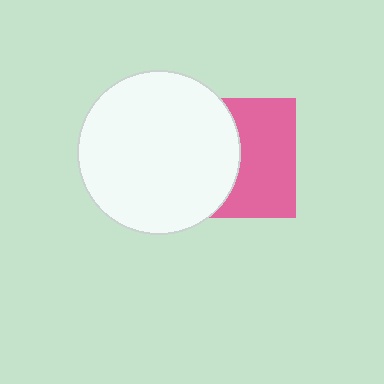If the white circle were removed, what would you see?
You would see the complete pink square.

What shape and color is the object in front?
The object in front is a white circle.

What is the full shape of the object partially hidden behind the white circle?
The partially hidden object is a pink square.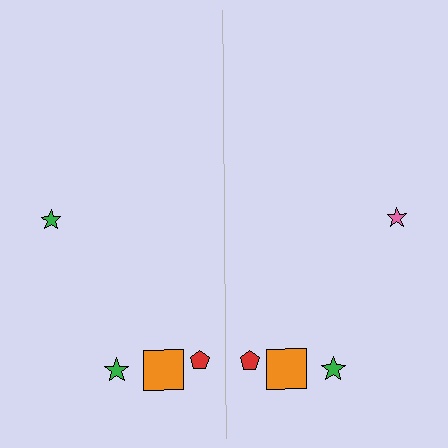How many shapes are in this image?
There are 8 shapes in this image.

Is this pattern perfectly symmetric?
No, the pattern is not perfectly symmetric. The pink star on the right side breaks the symmetry — its mirror counterpart is green.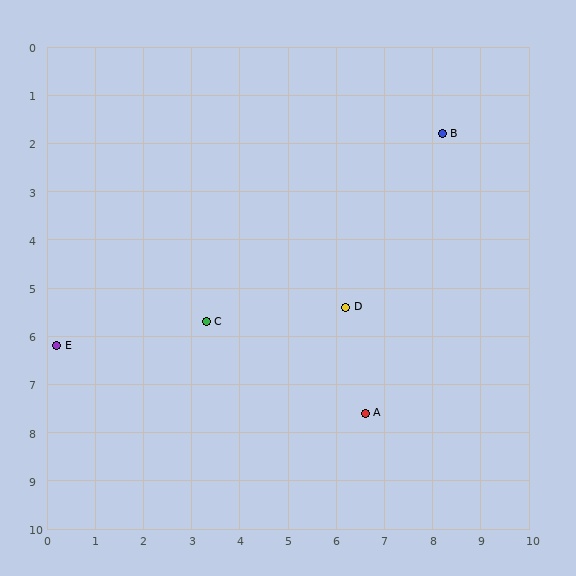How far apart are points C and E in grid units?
Points C and E are about 3.1 grid units apart.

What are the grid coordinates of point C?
Point C is at approximately (3.3, 5.7).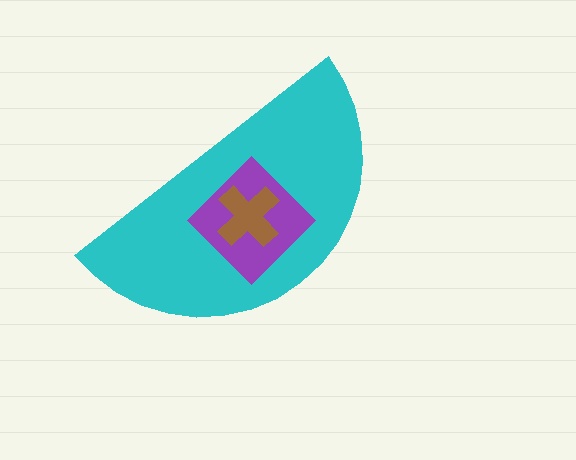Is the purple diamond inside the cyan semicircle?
Yes.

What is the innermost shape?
The brown cross.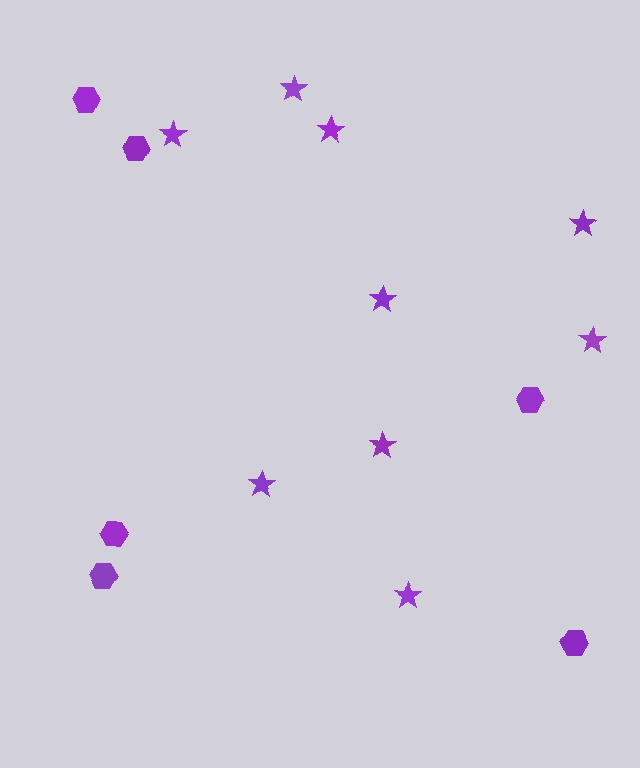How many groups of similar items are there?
There are 2 groups: one group of stars (9) and one group of hexagons (6).